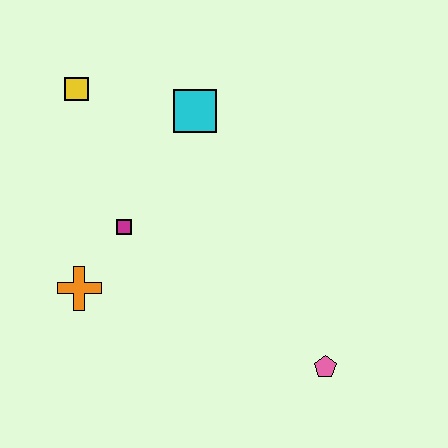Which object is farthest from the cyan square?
The pink pentagon is farthest from the cyan square.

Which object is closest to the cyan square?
The yellow square is closest to the cyan square.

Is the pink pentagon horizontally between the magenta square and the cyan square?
No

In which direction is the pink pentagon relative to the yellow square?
The pink pentagon is below the yellow square.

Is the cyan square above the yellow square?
No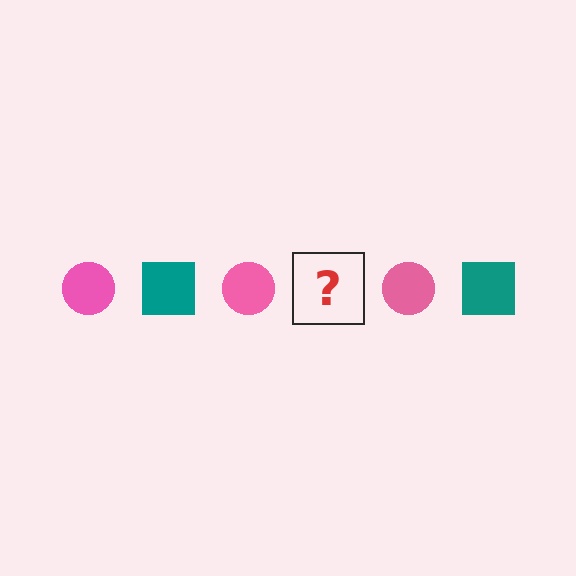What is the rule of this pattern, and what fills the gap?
The rule is that the pattern alternates between pink circle and teal square. The gap should be filled with a teal square.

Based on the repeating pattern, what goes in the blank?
The blank should be a teal square.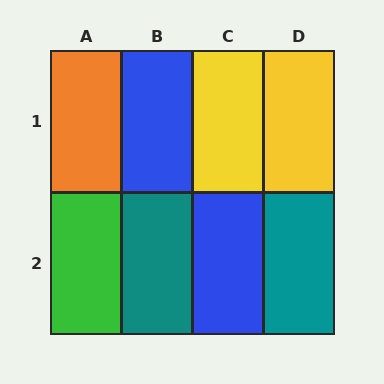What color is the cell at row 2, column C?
Blue.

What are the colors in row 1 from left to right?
Orange, blue, yellow, yellow.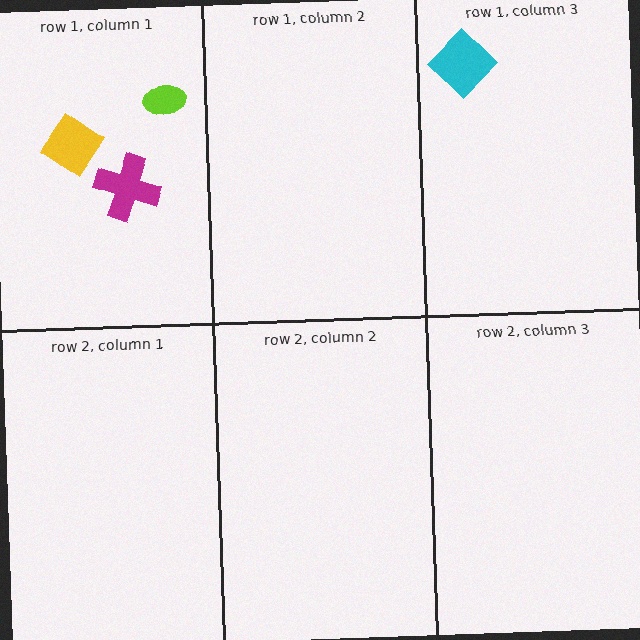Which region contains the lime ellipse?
The row 1, column 1 region.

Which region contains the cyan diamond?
The row 1, column 3 region.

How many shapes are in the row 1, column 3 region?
1.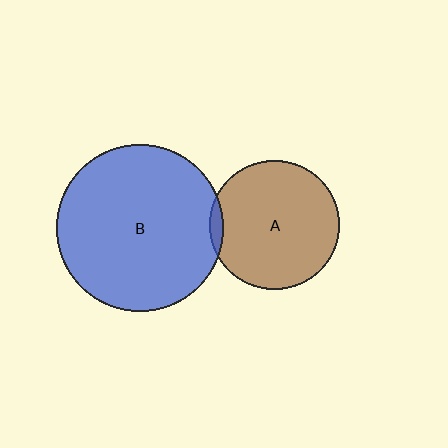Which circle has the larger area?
Circle B (blue).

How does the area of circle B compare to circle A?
Approximately 1.7 times.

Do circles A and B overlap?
Yes.